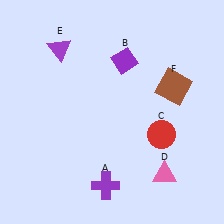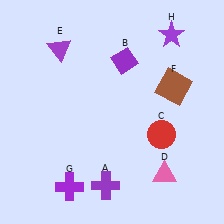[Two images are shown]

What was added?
A purple cross (G), a purple star (H) were added in Image 2.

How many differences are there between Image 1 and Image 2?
There are 2 differences between the two images.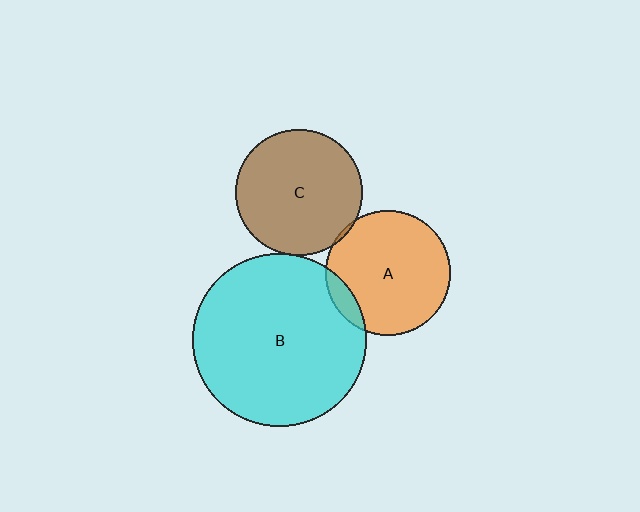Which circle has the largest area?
Circle B (cyan).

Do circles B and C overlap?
Yes.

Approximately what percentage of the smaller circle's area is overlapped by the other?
Approximately 5%.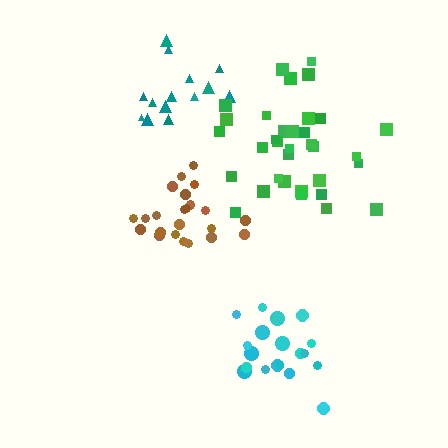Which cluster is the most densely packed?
Brown.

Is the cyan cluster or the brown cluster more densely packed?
Brown.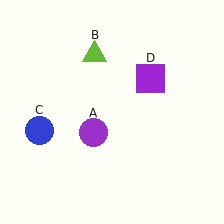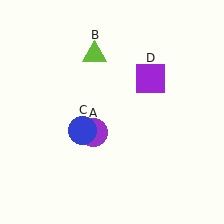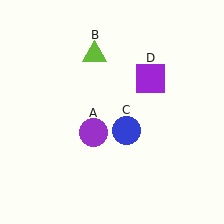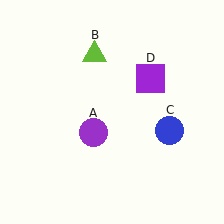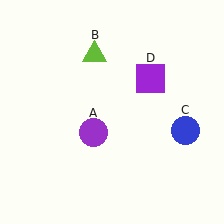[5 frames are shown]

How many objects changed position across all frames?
1 object changed position: blue circle (object C).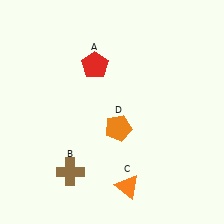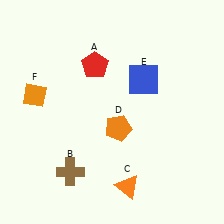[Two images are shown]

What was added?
A blue square (E), an orange diamond (F) were added in Image 2.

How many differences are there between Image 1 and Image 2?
There are 2 differences between the two images.